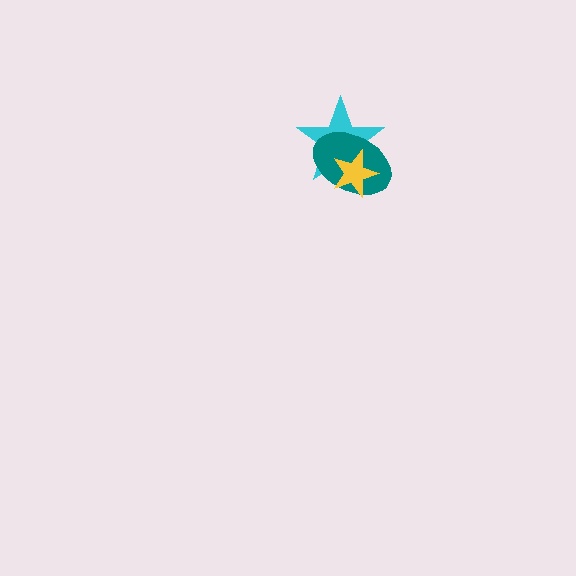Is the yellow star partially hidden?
No, no other shape covers it.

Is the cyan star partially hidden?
Yes, it is partially covered by another shape.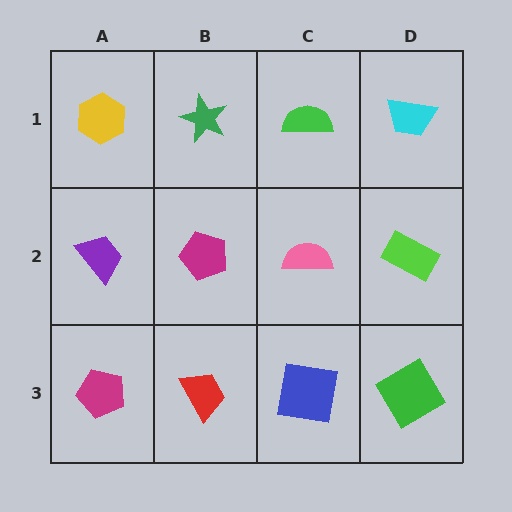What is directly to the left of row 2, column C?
A magenta pentagon.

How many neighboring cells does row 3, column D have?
2.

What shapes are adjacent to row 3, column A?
A purple trapezoid (row 2, column A), a red trapezoid (row 3, column B).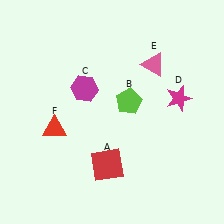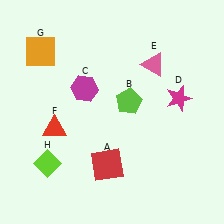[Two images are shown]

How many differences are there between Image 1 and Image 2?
There are 2 differences between the two images.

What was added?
An orange square (G), a lime diamond (H) were added in Image 2.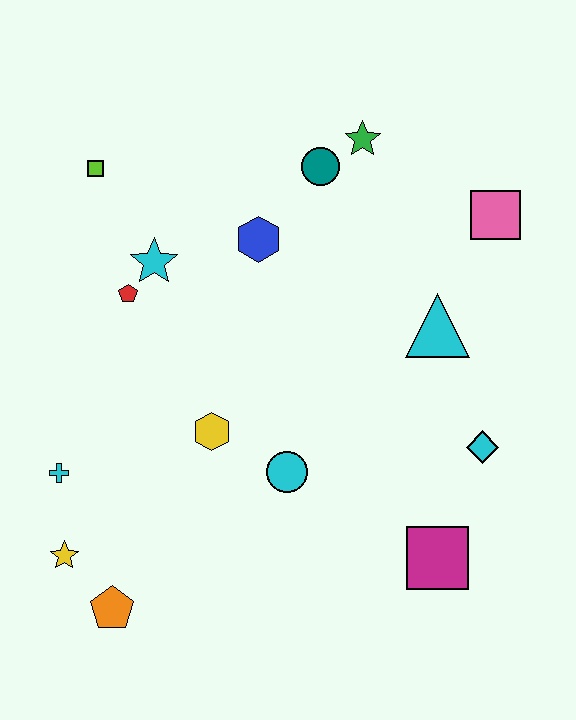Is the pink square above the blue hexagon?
Yes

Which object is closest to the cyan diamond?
The magenta square is closest to the cyan diamond.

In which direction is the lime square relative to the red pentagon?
The lime square is above the red pentagon.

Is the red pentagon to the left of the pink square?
Yes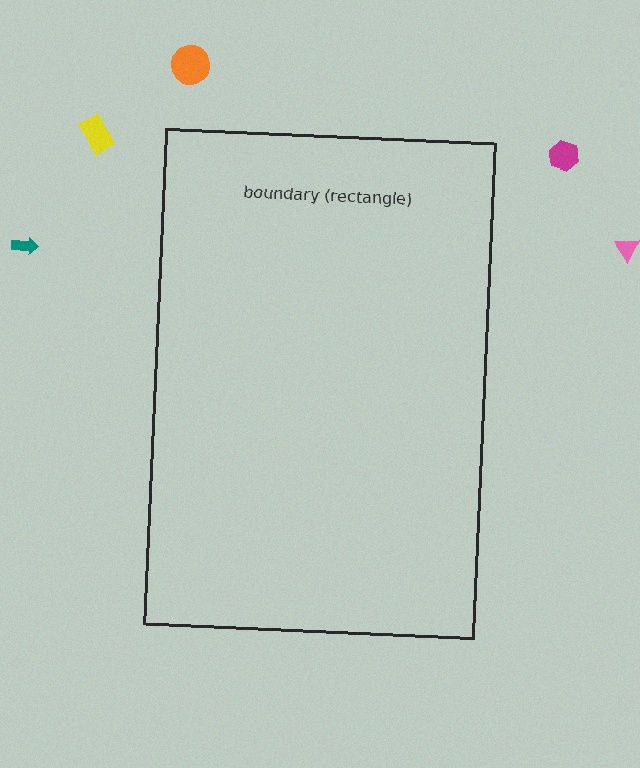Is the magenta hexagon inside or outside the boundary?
Outside.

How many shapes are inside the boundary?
0 inside, 5 outside.